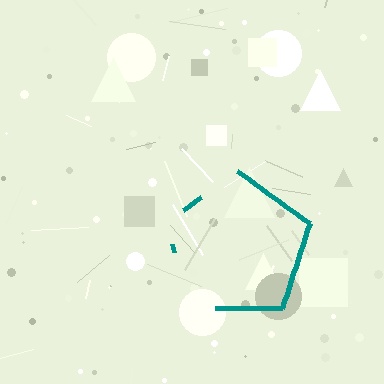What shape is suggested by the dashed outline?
The dashed outline suggests a pentagon.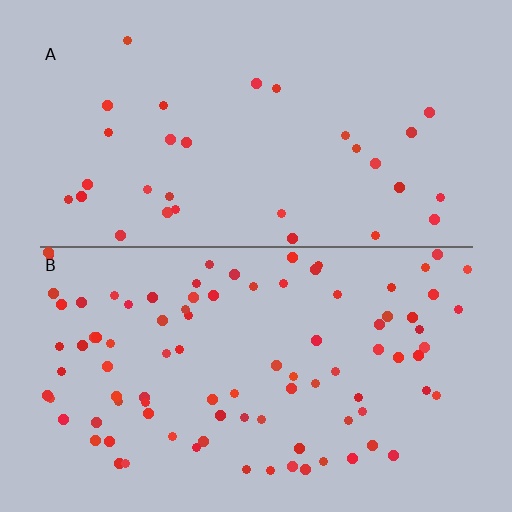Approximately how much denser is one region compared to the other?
Approximately 2.9× — region B over region A.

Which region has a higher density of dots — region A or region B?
B (the bottom).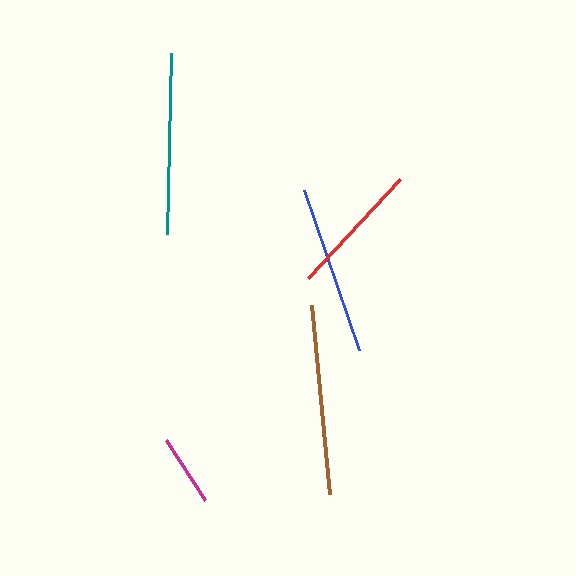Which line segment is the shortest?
The magenta line is the shortest at approximately 72 pixels.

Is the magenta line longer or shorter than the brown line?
The brown line is longer than the magenta line.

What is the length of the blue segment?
The blue segment is approximately 169 pixels long.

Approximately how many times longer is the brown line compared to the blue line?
The brown line is approximately 1.1 times the length of the blue line.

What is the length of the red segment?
The red segment is approximately 135 pixels long.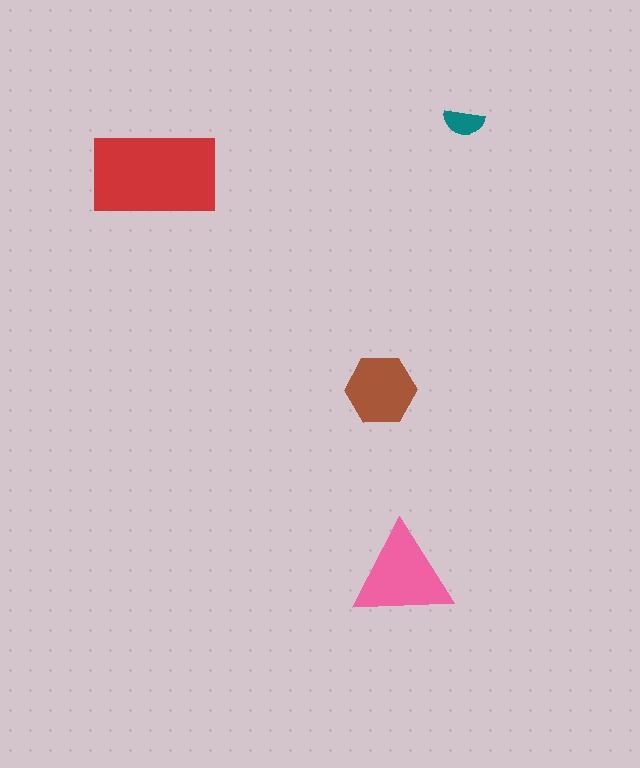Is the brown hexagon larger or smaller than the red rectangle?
Smaller.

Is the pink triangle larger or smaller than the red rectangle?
Smaller.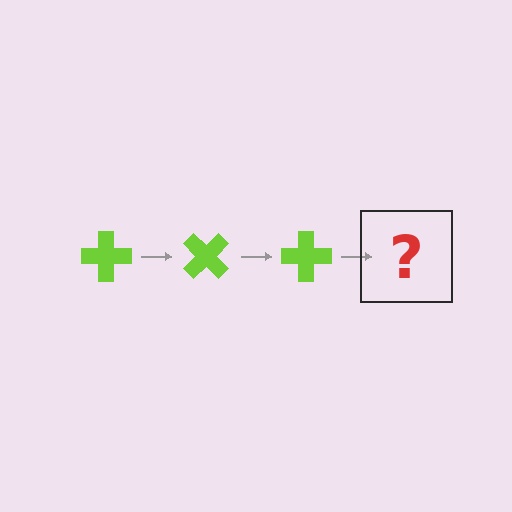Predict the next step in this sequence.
The next step is a lime cross rotated 135 degrees.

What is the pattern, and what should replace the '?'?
The pattern is that the cross rotates 45 degrees each step. The '?' should be a lime cross rotated 135 degrees.